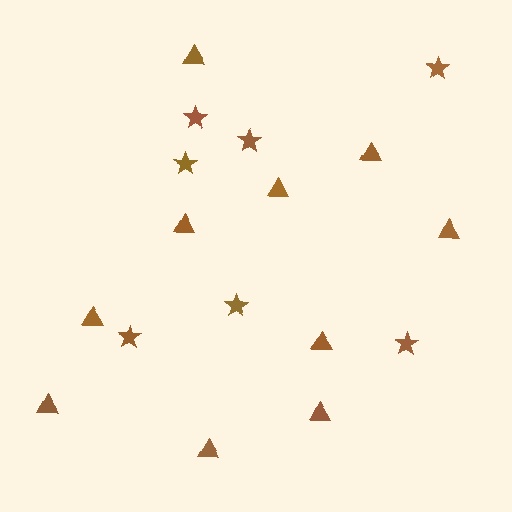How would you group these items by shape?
There are 2 groups: one group of triangles (10) and one group of stars (7).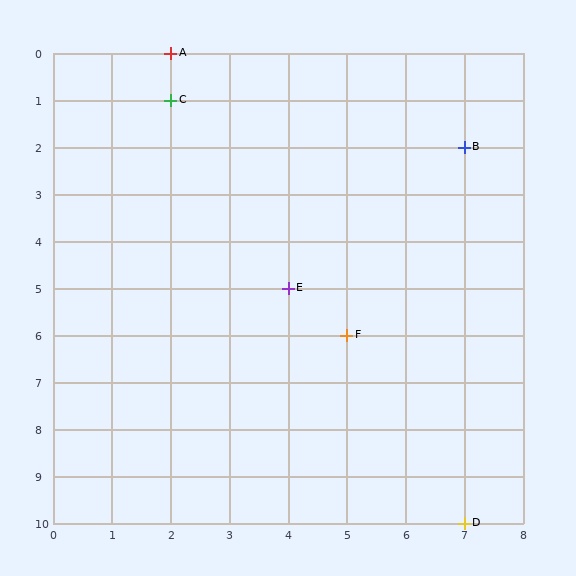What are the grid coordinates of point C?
Point C is at grid coordinates (2, 1).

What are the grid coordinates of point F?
Point F is at grid coordinates (5, 6).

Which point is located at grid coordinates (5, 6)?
Point F is at (5, 6).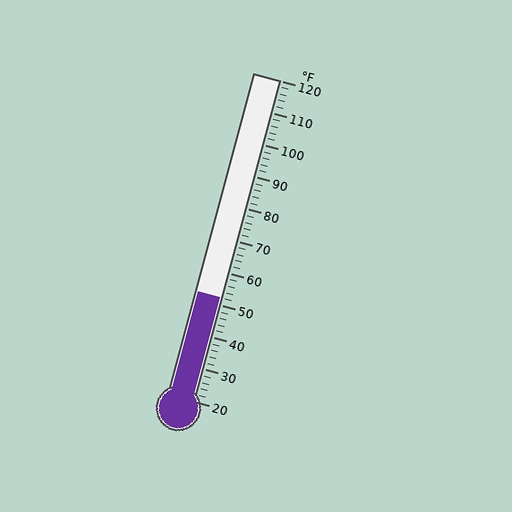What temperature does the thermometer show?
The thermometer shows approximately 52°F.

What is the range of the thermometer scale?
The thermometer scale ranges from 20°F to 120°F.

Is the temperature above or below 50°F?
The temperature is above 50°F.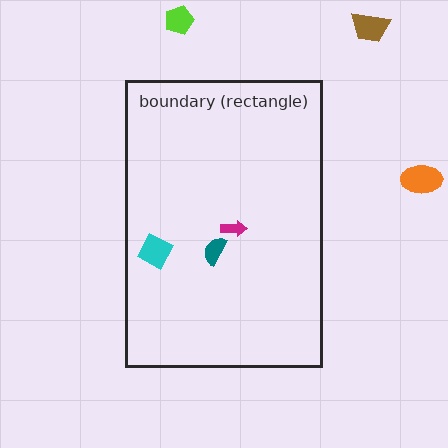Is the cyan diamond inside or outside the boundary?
Inside.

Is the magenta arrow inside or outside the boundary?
Inside.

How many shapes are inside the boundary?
3 inside, 3 outside.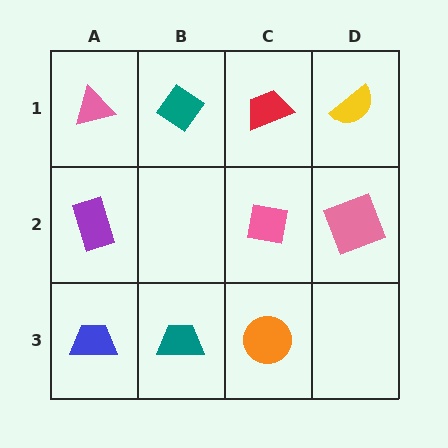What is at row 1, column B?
A teal diamond.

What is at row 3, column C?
An orange circle.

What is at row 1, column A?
A pink triangle.